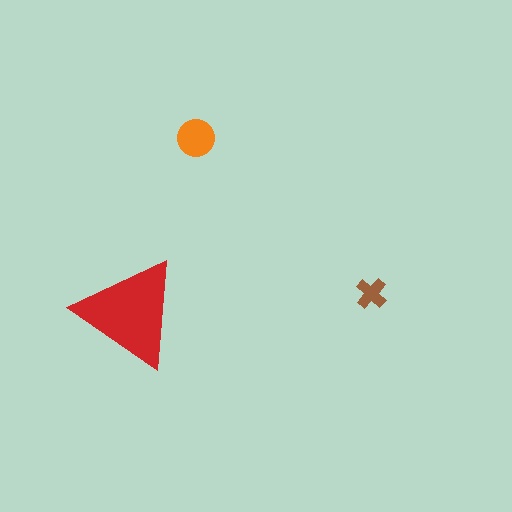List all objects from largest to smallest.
The red triangle, the orange circle, the brown cross.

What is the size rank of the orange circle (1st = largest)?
2nd.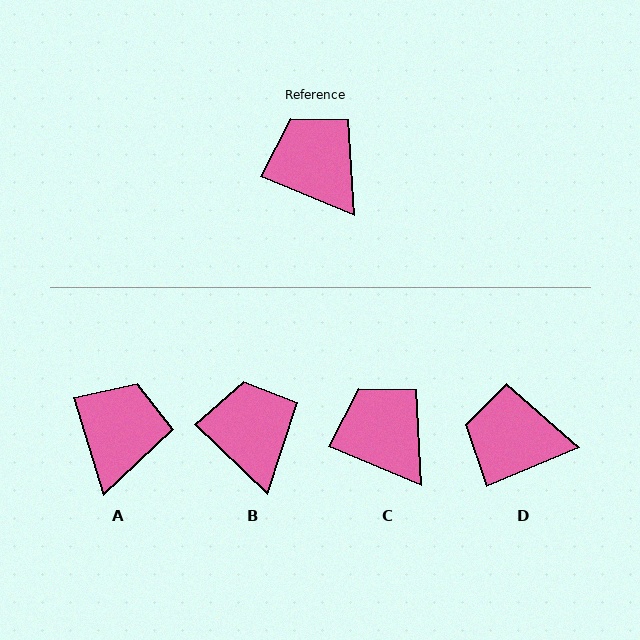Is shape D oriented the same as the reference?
No, it is off by about 46 degrees.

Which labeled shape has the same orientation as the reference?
C.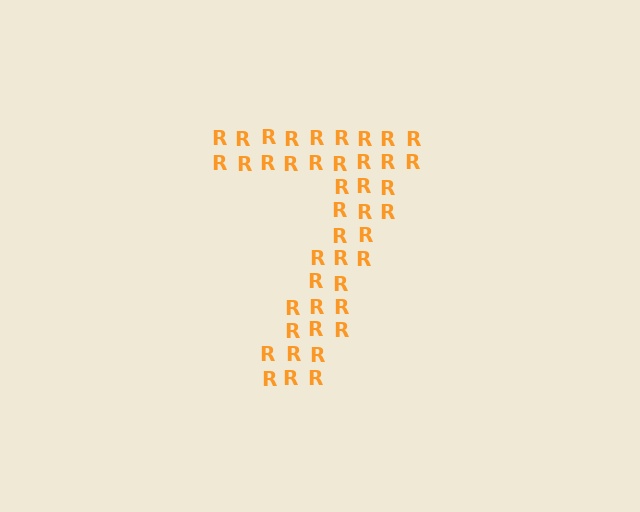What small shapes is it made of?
It is made of small letter R's.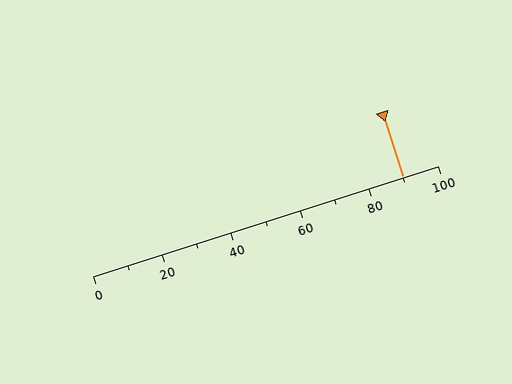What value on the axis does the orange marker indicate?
The marker indicates approximately 90.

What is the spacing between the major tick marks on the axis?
The major ticks are spaced 20 apart.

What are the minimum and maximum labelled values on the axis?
The axis runs from 0 to 100.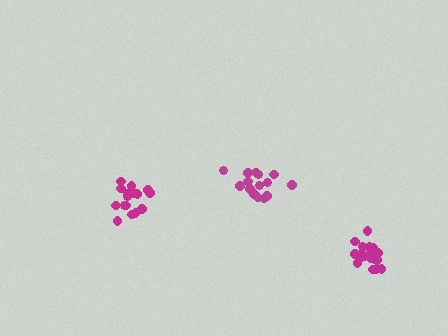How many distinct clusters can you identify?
There are 3 distinct clusters.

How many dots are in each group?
Group 1: 15 dots, Group 2: 20 dots, Group 3: 16 dots (51 total).